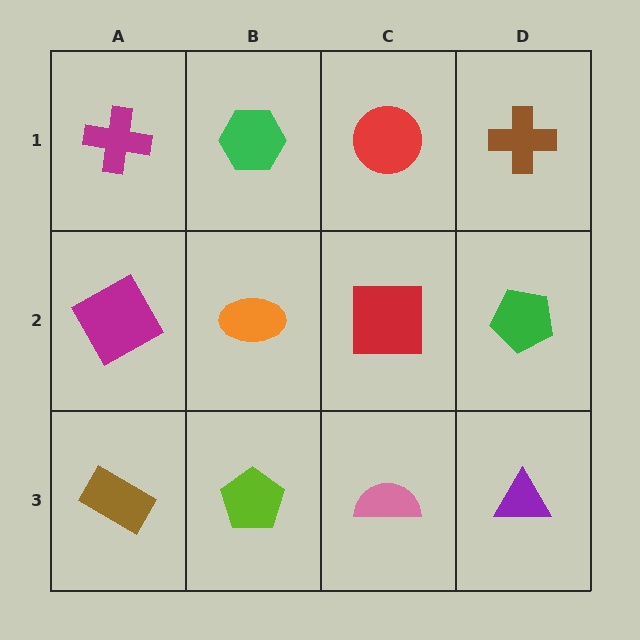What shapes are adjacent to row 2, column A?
A magenta cross (row 1, column A), a brown rectangle (row 3, column A), an orange ellipse (row 2, column B).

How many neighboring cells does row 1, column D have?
2.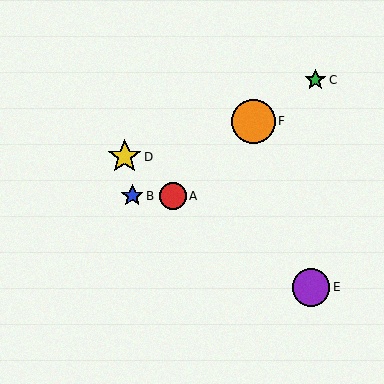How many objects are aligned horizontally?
2 objects (A, B) are aligned horizontally.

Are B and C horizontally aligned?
No, B is at y≈196 and C is at y≈80.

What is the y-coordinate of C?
Object C is at y≈80.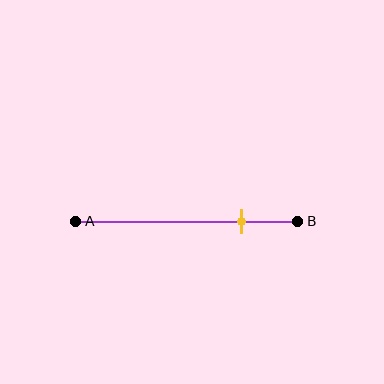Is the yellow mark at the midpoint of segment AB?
No, the mark is at about 75% from A, not at the 50% midpoint.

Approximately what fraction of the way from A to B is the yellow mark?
The yellow mark is approximately 75% of the way from A to B.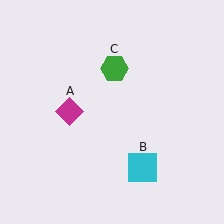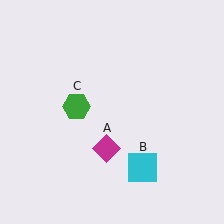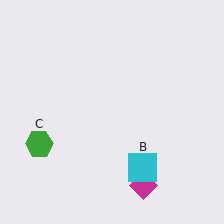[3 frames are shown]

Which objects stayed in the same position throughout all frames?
Cyan square (object B) remained stationary.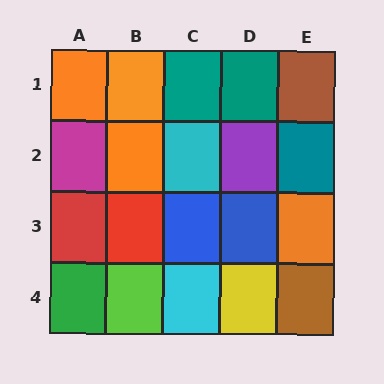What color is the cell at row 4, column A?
Green.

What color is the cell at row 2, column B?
Orange.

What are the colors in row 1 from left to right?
Orange, orange, teal, teal, brown.